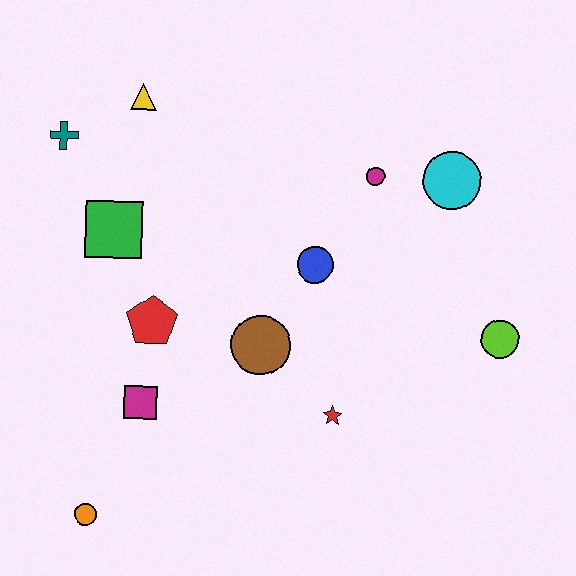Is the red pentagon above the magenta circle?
No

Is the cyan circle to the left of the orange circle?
No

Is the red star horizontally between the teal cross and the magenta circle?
Yes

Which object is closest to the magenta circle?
The cyan circle is closest to the magenta circle.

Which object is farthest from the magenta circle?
The orange circle is farthest from the magenta circle.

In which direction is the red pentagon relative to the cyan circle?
The red pentagon is to the left of the cyan circle.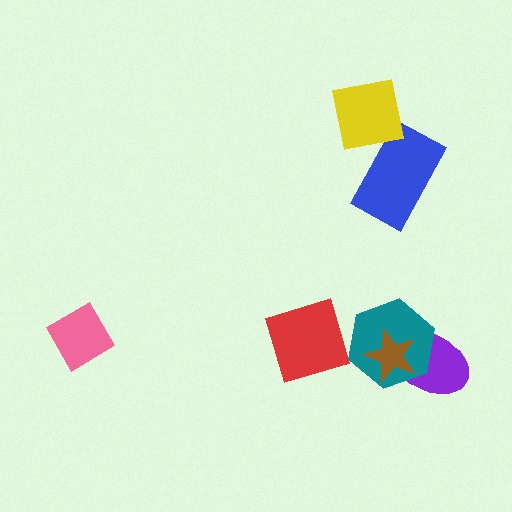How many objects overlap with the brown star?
2 objects overlap with the brown star.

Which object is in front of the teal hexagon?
The brown star is in front of the teal hexagon.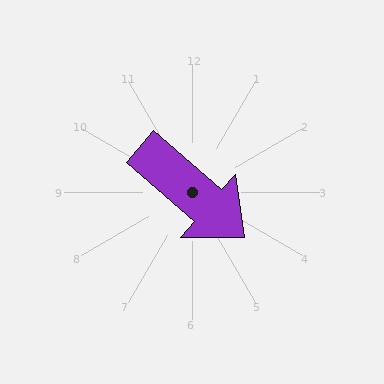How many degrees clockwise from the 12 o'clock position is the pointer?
Approximately 131 degrees.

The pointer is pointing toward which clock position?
Roughly 4 o'clock.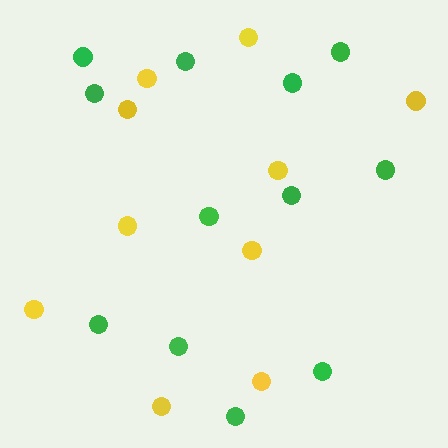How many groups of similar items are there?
There are 2 groups: one group of green circles (12) and one group of yellow circles (10).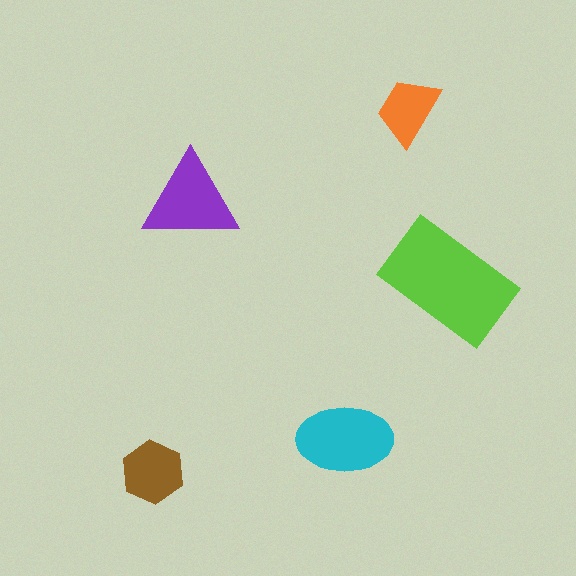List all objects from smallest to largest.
The orange trapezoid, the brown hexagon, the purple triangle, the cyan ellipse, the lime rectangle.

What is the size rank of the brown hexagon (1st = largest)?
4th.